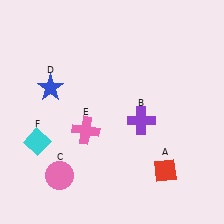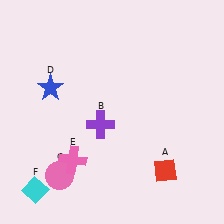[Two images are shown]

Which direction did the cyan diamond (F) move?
The cyan diamond (F) moved down.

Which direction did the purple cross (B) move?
The purple cross (B) moved left.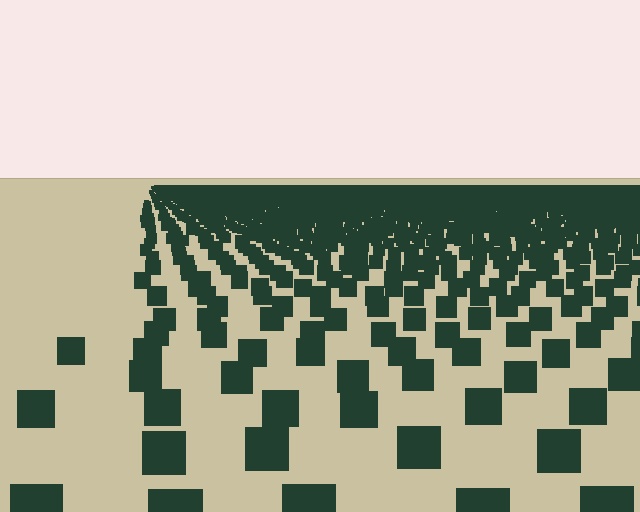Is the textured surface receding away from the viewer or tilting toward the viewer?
The surface is receding away from the viewer. Texture elements get smaller and denser toward the top.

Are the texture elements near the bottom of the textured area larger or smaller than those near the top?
Larger. Near the bottom, elements are closer to the viewer and appear at a bigger on-screen size.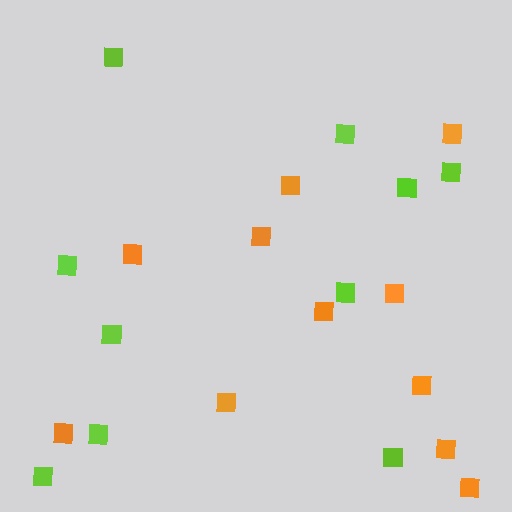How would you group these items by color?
There are 2 groups: one group of lime squares (10) and one group of orange squares (11).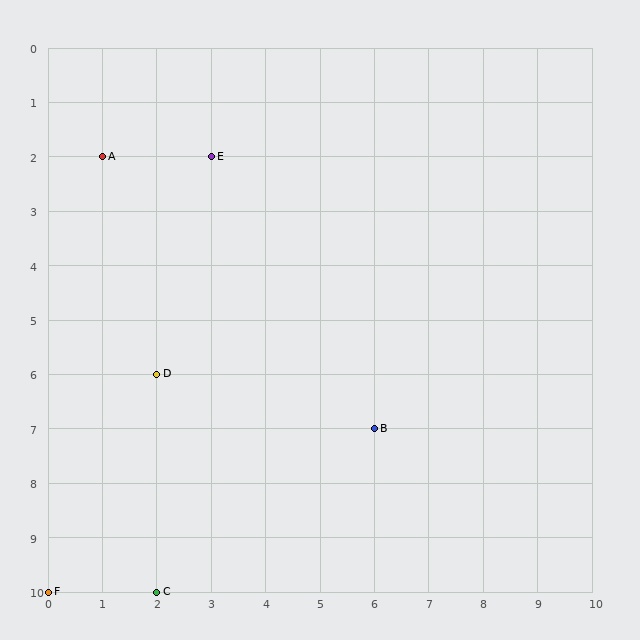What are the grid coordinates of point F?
Point F is at grid coordinates (0, 10).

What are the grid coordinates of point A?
Point A is at grid coordinates (1, 2).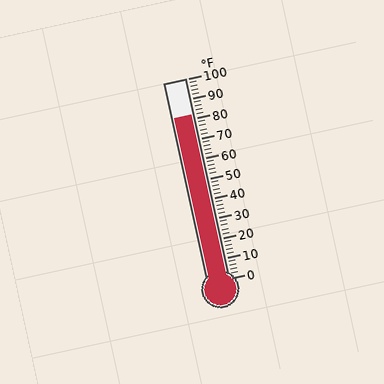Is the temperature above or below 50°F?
The temperature is above 50°F.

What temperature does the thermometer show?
The thermometer shows approximately 82°F.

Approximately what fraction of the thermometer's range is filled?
The thermometer is filled to approximately 80% of its range.